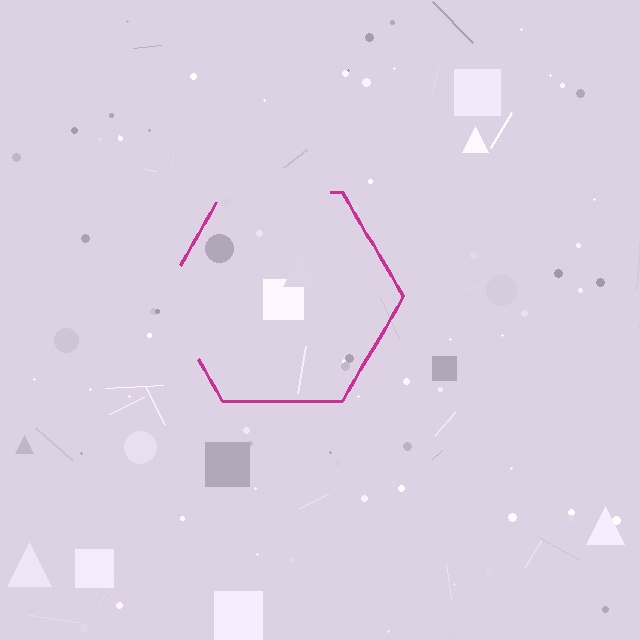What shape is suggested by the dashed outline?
The dashed outline suggests a hexagon.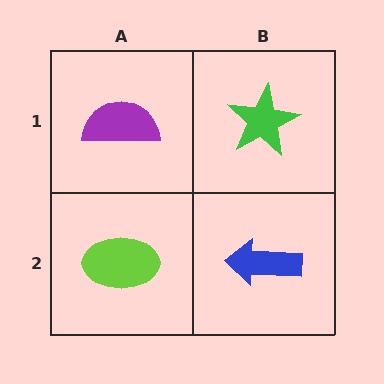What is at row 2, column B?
A blue arrow.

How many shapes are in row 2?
2 shapes.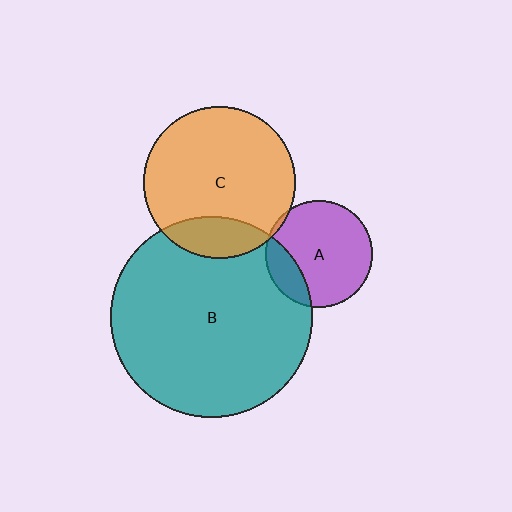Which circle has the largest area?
Circle B (teal).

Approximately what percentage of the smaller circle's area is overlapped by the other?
Approximately 5%.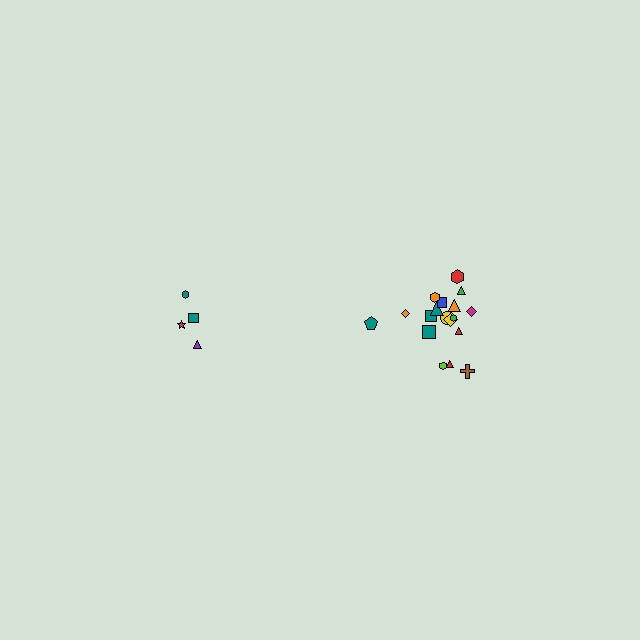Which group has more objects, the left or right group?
The right group.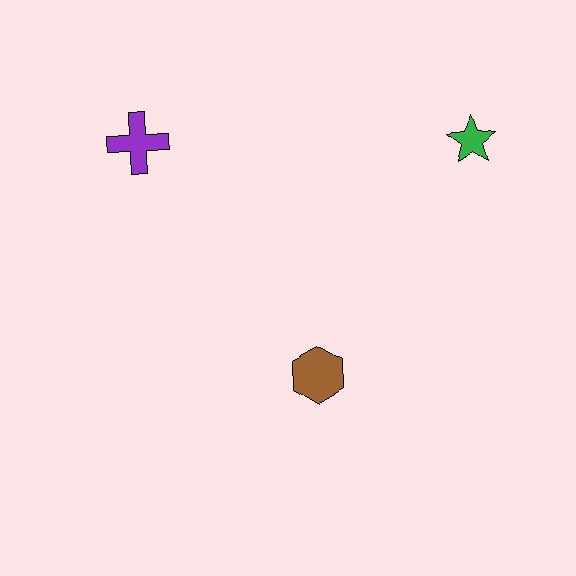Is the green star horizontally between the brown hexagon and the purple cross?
No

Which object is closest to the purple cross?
The brown hexagon is closest to the purple cross.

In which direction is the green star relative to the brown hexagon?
The green star is above the brown hexagon.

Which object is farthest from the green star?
The purple cross is farthest from the green star.